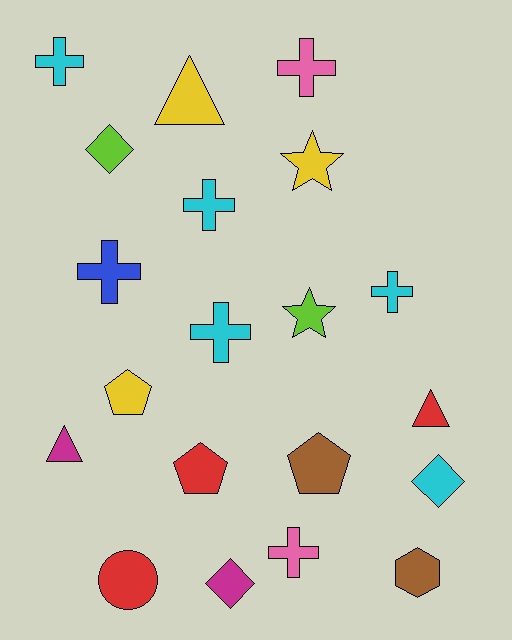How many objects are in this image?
There are 20 objects.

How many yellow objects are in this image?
There are 3 yellow objects.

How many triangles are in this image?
There are 3 triangles.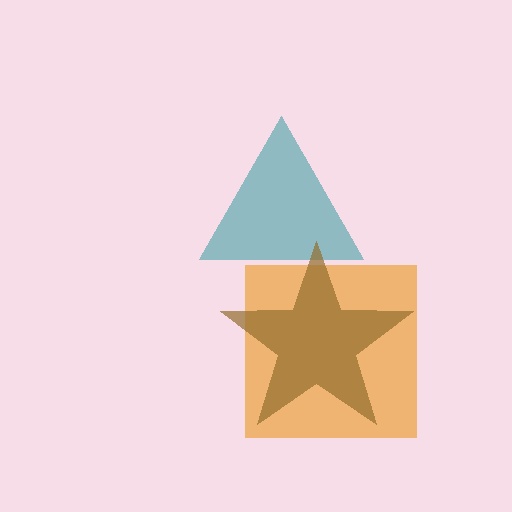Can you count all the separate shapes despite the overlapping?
Yes, there are 3 separate shapes.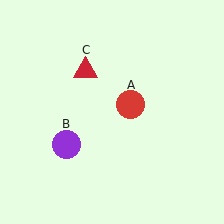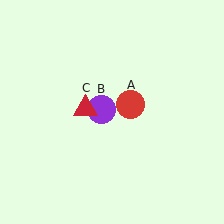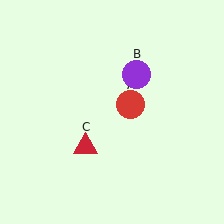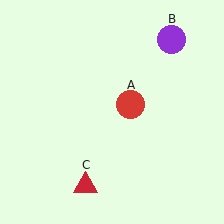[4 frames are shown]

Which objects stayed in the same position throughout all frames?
Red circle (object A) remained stationary.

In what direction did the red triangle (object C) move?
The red triangle (object C) moved down.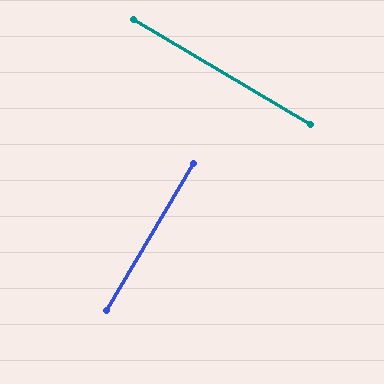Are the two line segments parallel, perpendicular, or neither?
Perpendicular — they meet at approximately 90°.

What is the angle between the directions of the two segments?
Approximately 90 degrees.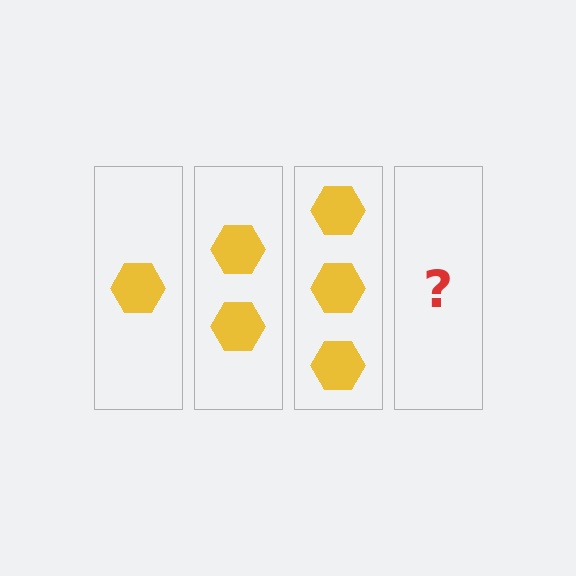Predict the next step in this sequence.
The next step is 4 hexagons.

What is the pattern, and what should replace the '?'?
The pattern is that each step adds one more hexagon. The '?' should be 4 hexagons.